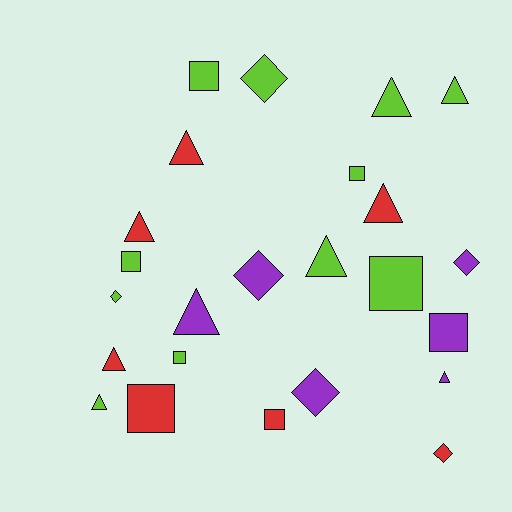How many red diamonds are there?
There is 1 red diamond.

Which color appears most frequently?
Lime, with 11 objects.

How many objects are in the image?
There are 24 objects.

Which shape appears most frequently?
Triangle, with 10 objects.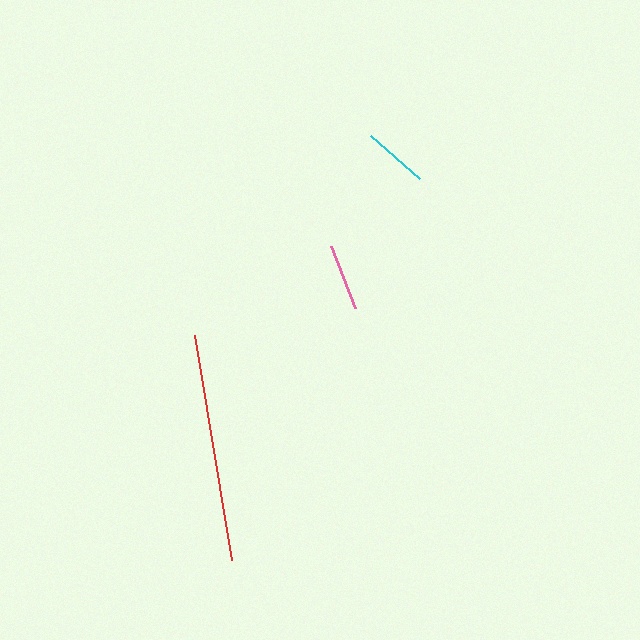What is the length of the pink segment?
The pink segment is approximately 66 pixels long.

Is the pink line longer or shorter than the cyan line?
The pink line is longer than the cyan line.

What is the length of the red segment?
The red segment is approximately 228 pixels long.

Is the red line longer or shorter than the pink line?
The red line is longer than the pink line.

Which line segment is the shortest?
The cyan line is the shortest at approximately 65 pixels.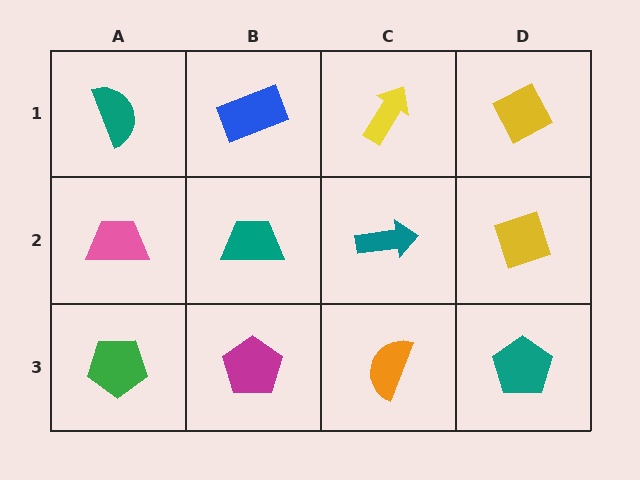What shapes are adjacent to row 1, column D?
A yellow diamond (row 2, column D), a yellow arrow (row 1, column C).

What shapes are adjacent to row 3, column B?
A teal trapezoid (row 2, column B), a green pentagon (row 3, column A), an orange semicircle (row 3, column C).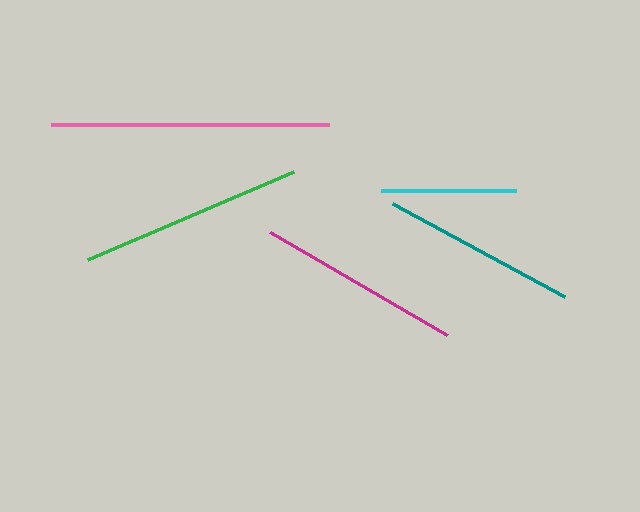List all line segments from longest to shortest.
From longest to shortest: pink, green, magenta, teal, cyan.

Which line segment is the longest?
The pink line is the longest at approximately 278 pixels.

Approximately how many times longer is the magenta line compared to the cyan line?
The magenta line is approximately 1.5 times the length of the cyan line.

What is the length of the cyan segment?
The cyan segment is approximately 135 pixels long.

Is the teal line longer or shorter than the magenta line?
The magenta line is longer than the teal line.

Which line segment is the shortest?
The cyan line is the shortest at approximately 135 pixels.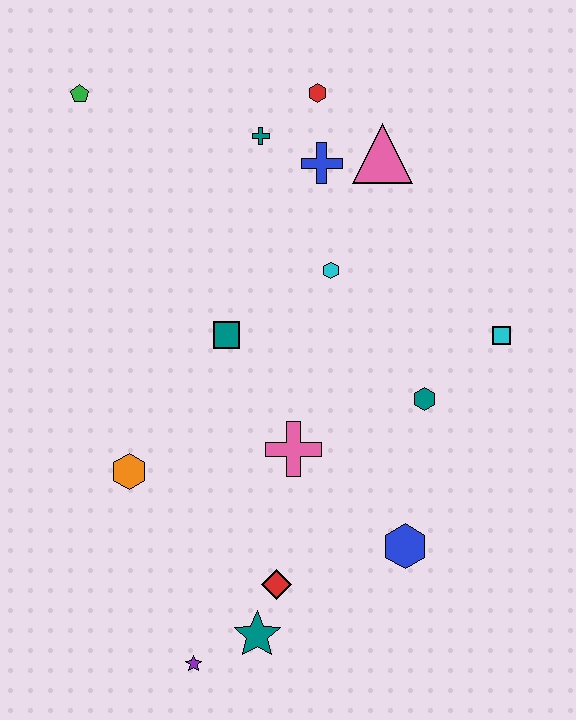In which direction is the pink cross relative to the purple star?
The pink cross is above the purple star.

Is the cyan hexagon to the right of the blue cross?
Yes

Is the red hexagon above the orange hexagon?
Yes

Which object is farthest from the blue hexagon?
The green pentagon is farthest from the blue hexagon.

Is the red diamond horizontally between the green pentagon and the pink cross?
Yes